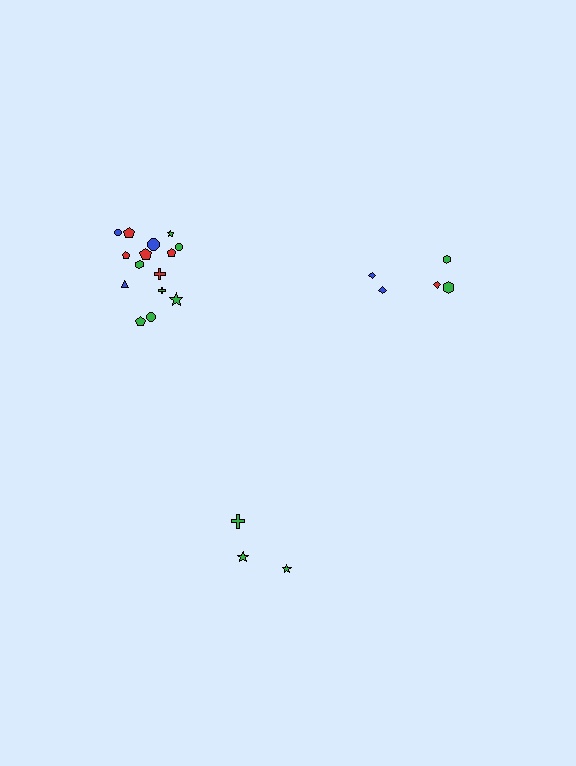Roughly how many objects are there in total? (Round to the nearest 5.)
Roughly 25 objects in total.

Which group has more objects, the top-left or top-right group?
The top-left group.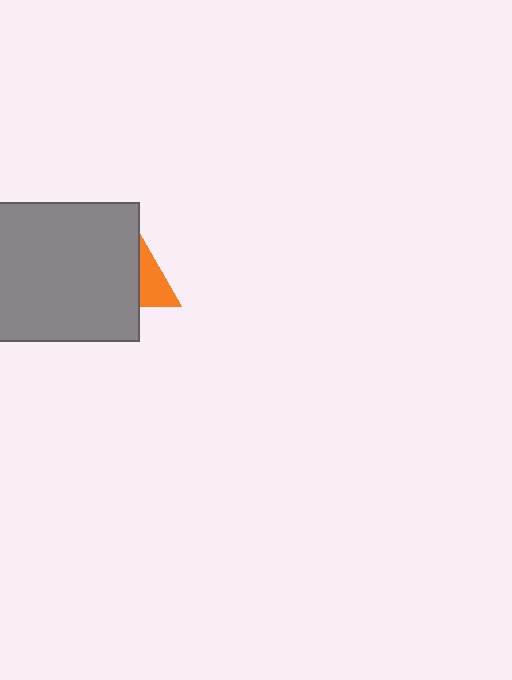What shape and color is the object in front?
The object in front is a gray rectangle.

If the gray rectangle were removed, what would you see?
You would see the complete orange triangle.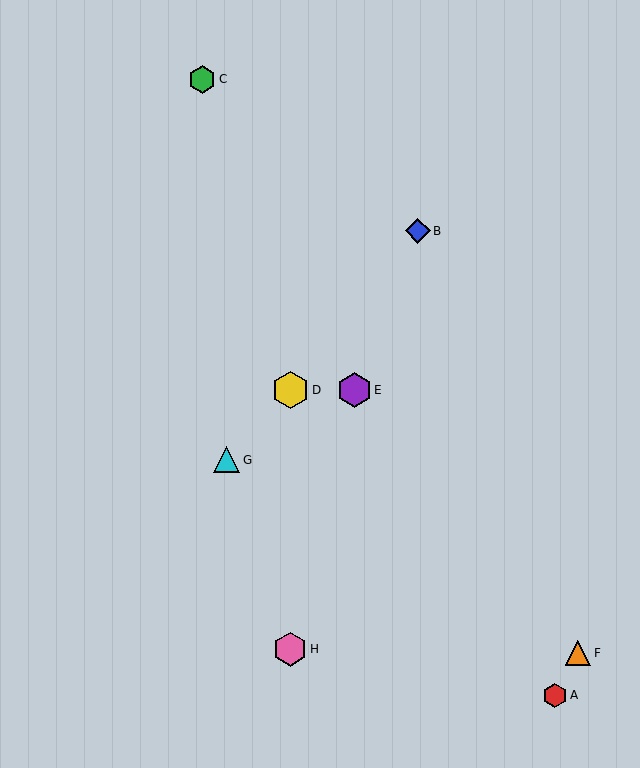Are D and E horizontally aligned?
Yes, both are at y≈390.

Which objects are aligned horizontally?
Objects D, E are aligned horizontally.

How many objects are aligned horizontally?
2 objects (D, E) are aligned horizontally.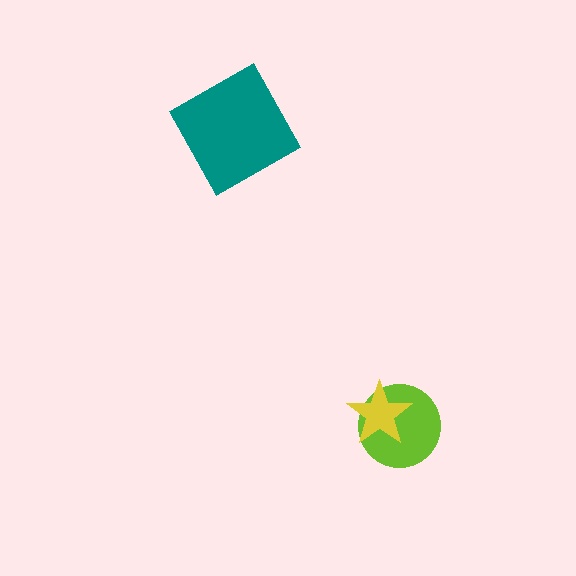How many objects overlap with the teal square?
0 objects overlap with the teal square.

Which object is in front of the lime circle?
The yellow star is in front of the lime circle.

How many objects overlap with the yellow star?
1 object overlaps with the yellow star.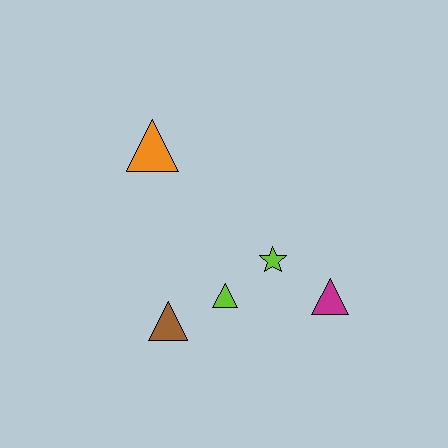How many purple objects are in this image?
There are no purple objects.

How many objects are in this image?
There are 5 objects.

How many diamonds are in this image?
There are no diamonds.